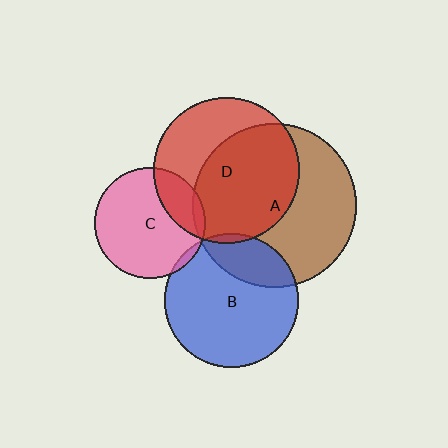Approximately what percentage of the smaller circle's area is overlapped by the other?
Approximately 60%.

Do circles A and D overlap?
Yes.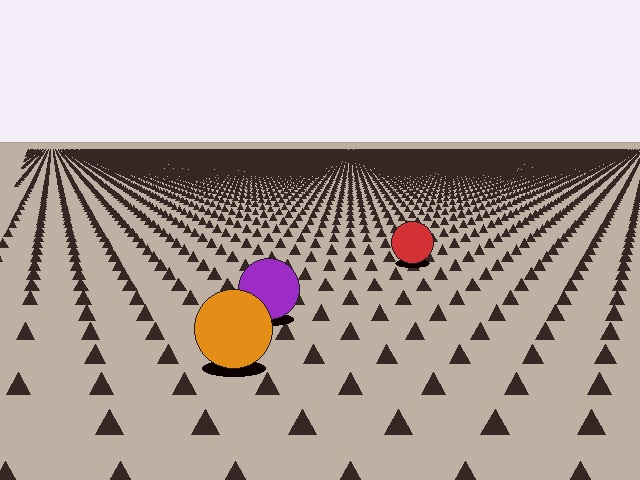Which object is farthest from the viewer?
The red circle is farthest from the viewer. It appears smaller and the ground texture around it is denser.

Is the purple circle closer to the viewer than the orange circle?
No. The orange circle is closer — you can tell from the texture gradient: the ground texture is coarser near it.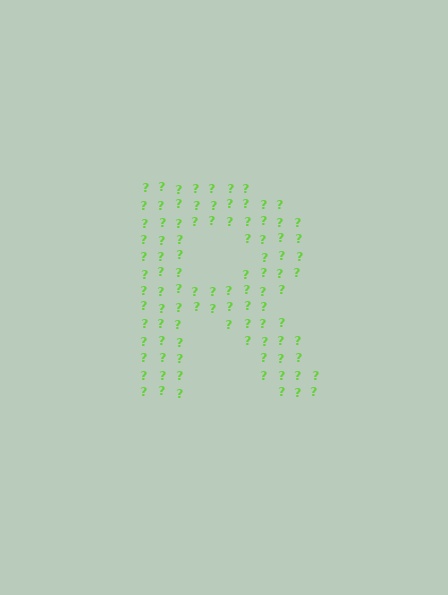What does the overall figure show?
The overall figure shows the letter R.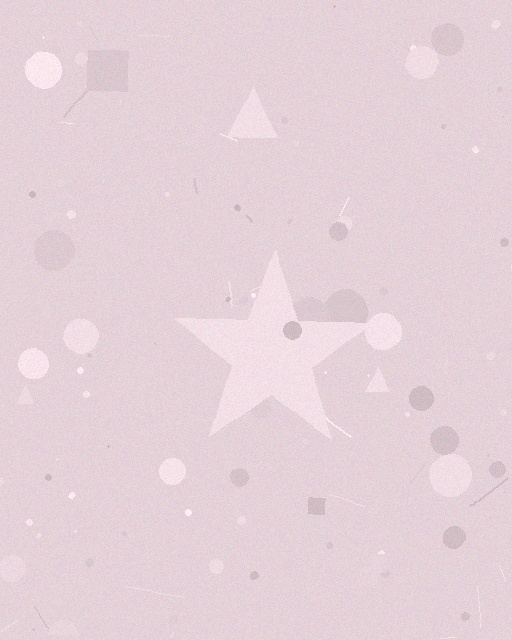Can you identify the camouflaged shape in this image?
The camouflaged shape is a star.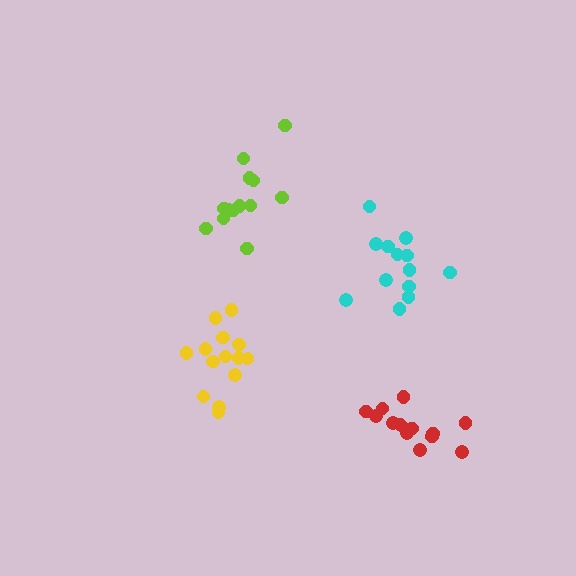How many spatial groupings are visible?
There are 4 spatial groupings.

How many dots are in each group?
Group 1: 14 dots, Group 2: 13 dots, Group 3: 13 dots, Group 4: 14 dots (54 total).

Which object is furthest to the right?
The red cluster is rightmost.